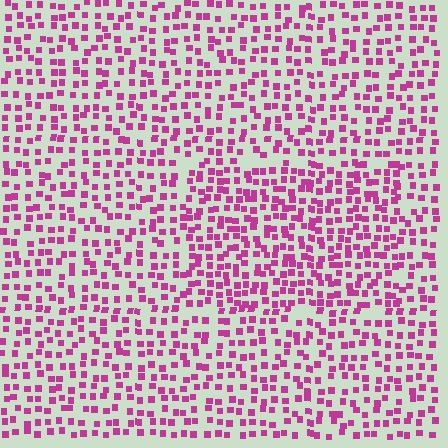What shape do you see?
I see a rectangle.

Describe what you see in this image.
The image contains small magenta elements arranged at two different densities. A rectangle-shaped region is visible where the elements are more densely packed than the surrounding area.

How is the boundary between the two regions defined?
The boundary is defined by a change in element density (approximately 1.5x ratio). All elements are the same color, size, and shape.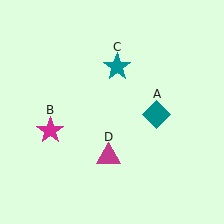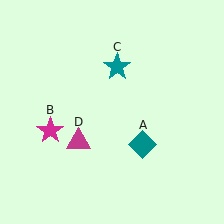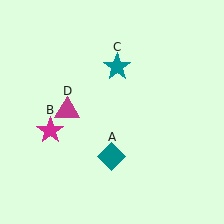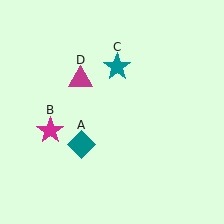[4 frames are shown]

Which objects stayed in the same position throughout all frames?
Magenta star (object B) and teal star (object C) remained stationary.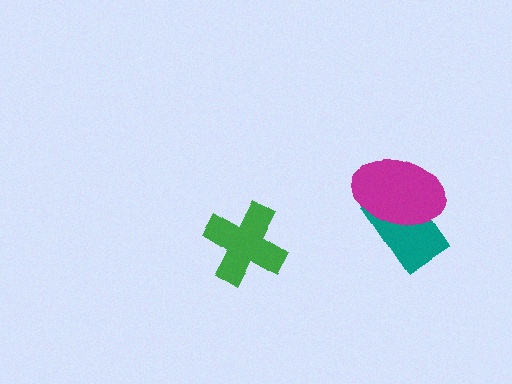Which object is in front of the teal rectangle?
The magenta ellipse is in front of the teal rectangle.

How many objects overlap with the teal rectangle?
1 object overlaps with the teal rectangle.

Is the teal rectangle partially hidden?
Yes, it is partially covered by another shape.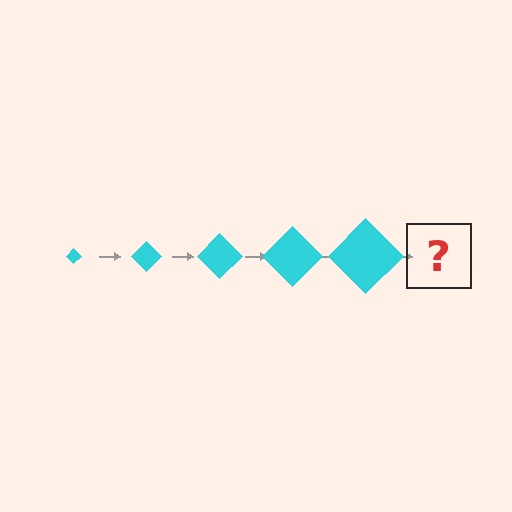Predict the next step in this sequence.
The next step is a cyan diamond, larger than the previous one.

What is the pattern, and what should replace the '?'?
The pattern is that the diamond gets progressively larger each step. The '?' should be a cyan diamond, larger than the previous one.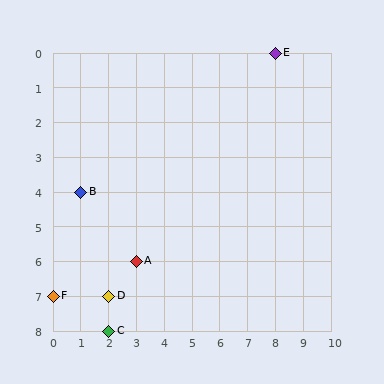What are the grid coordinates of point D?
Point D is at grid coordinates (2, 7).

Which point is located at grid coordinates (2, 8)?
Point C is at (2, 8).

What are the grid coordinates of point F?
Point F is at grid coordinates (0, 7).